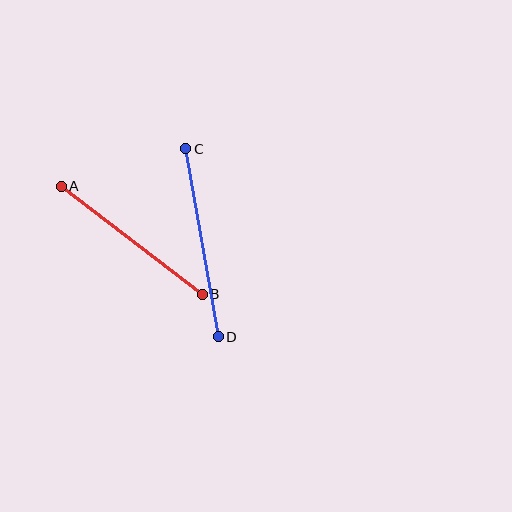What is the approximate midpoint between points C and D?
The midpoint is at approximately (202, 243) pixels.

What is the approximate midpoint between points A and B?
The midpoint is at approximately (132, 240) pixels.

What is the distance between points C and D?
The distance is approximately 191 pixels.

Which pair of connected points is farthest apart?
Points C and D are farthest apart.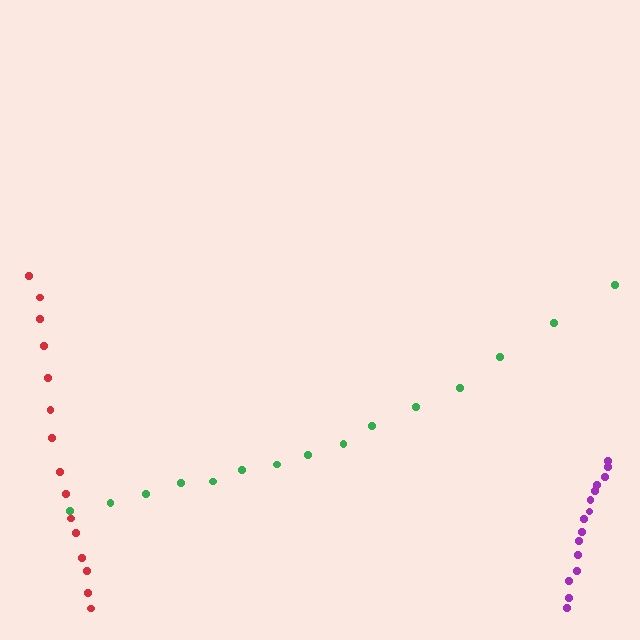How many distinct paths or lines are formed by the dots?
There are 3 distinct paths.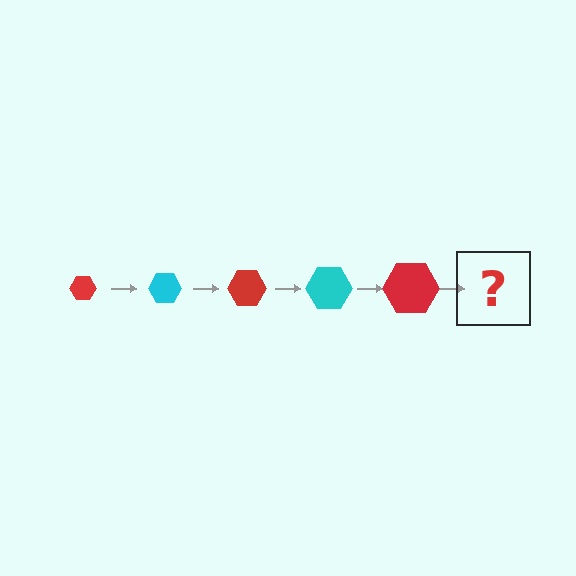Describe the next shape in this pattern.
It should be a cyan hexagon, larger than the previous one.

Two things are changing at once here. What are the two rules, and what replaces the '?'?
The two rules are that the hexagon grows larger each step and the color cycles through red and cyan. The '?' should be a cyan hexagon, larger than the previous one.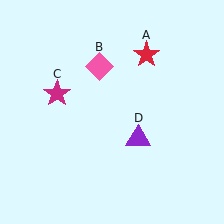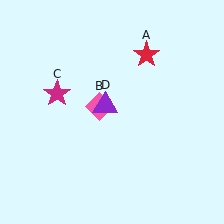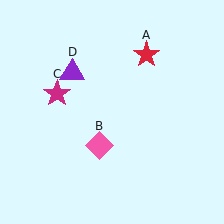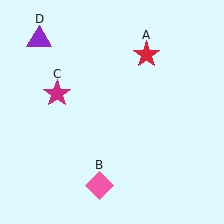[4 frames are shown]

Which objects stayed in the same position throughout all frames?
Red star (object A) and magenta star (object C) remained stationary.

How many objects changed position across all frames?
2 objects changed position: pink diamond (object B), purple triangle (object D).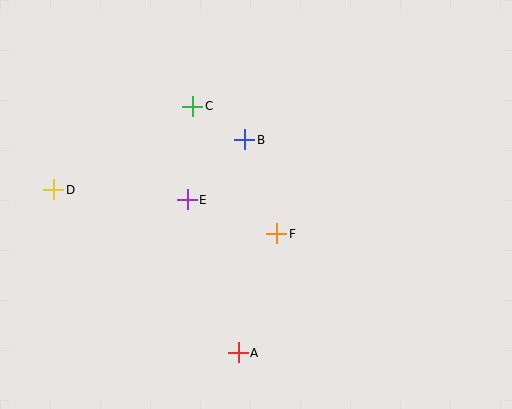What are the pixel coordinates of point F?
Point F is at (277, 234).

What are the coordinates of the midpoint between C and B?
The midpoint between C and B is at (219, 123).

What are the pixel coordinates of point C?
Point C is at (193, 106).